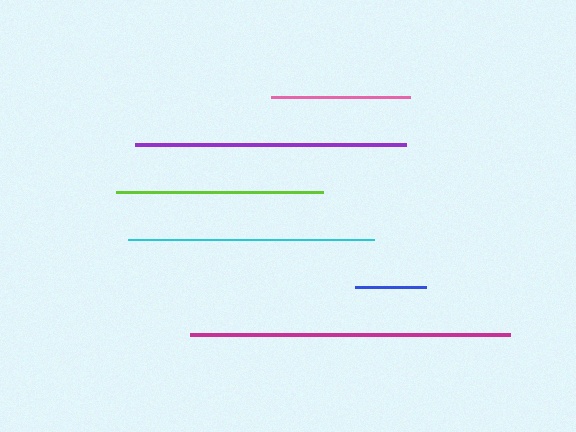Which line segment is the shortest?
The blue line is the shortest at approximately 71 pixels.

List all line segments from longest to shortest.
From longest to shortest: magenta, purple, cyan, lime, pink, blue.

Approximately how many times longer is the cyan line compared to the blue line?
The cyan line is approximately 3.4 times the length of the blue line.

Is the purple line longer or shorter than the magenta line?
The magenta line is longer than the purple line.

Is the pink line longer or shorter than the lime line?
The lime line is longer than the pink line.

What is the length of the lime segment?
The lime segment is approximately 207 pixels long.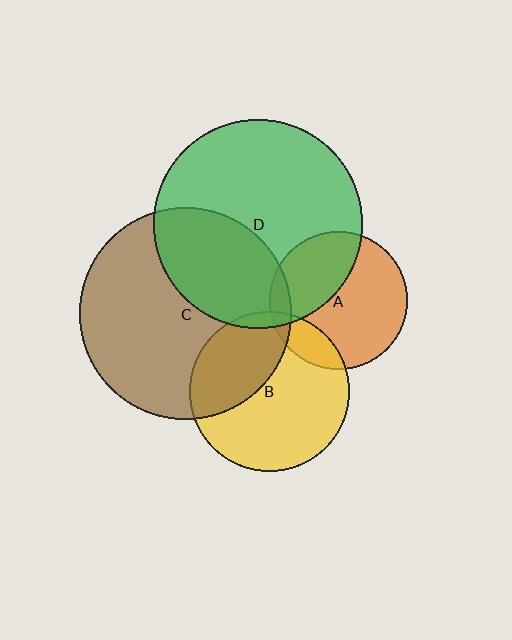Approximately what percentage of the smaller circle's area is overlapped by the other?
Approximately 35%.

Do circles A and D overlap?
Yes.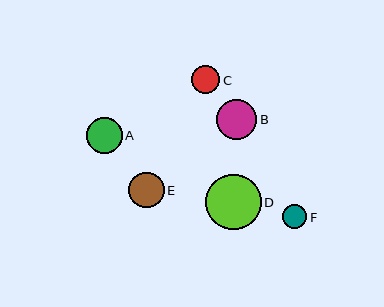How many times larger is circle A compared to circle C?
Circle A is approximately 1.3 times the size of circle C.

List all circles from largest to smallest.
From largest to smallest: D, B, A, E, C, F.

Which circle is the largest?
Circle D is the largest with a size of approximately 55 pixels.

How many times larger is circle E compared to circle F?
Circle E is approximately 1.5 times the size of circle F.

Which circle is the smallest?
Circle F is the smallest with a size of approximately 24 pixels.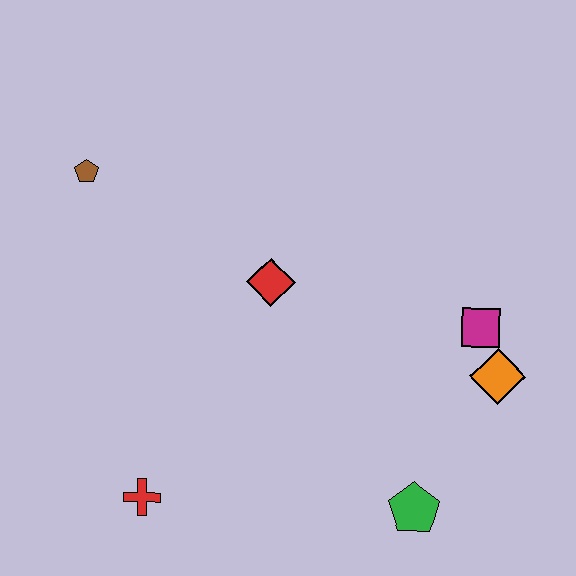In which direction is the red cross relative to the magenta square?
The red cross is to the left of the magenta square.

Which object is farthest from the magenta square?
The brown pentagon is farthest from the magenta square.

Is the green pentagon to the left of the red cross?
No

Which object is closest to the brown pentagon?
The red diamond is closest to the brown pentagon.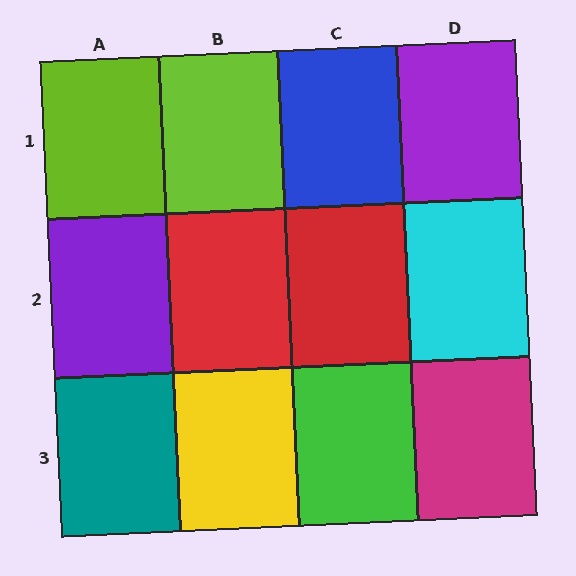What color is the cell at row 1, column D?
Purple.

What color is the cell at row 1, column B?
Lime.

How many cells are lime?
2 cells are lime.